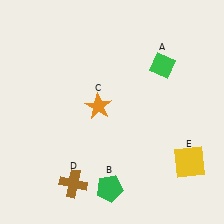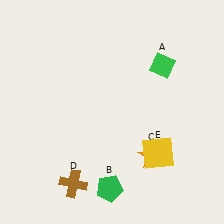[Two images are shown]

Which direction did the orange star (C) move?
The orange star (C) moved right.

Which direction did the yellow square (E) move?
The yellow square (E) moved left.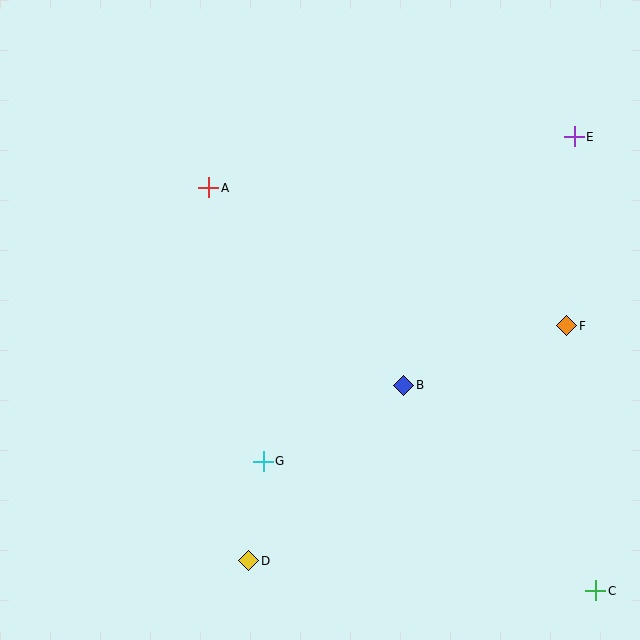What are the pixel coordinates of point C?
Point C is at (596, 591).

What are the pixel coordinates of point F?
Point F is at (567, 326).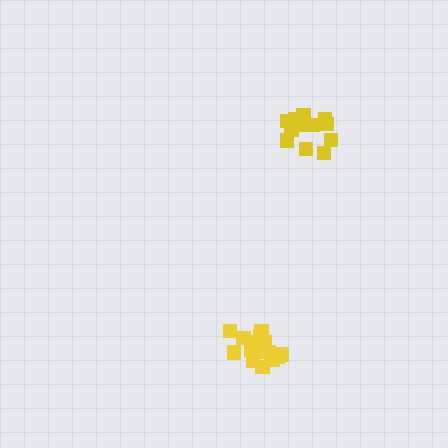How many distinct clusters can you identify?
There are 2 distinct clusters.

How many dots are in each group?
Group 1: 14 dots, Group 2: 18 dots (32 total).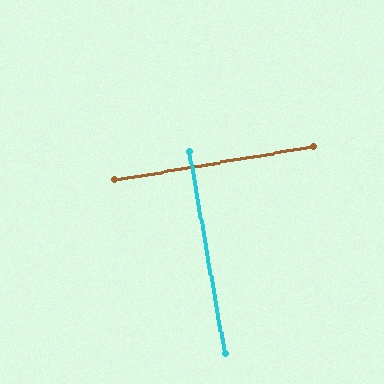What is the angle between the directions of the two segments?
Approximately 90 degrees.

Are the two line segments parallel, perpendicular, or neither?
Perpendicular — they meet at approximately 90°.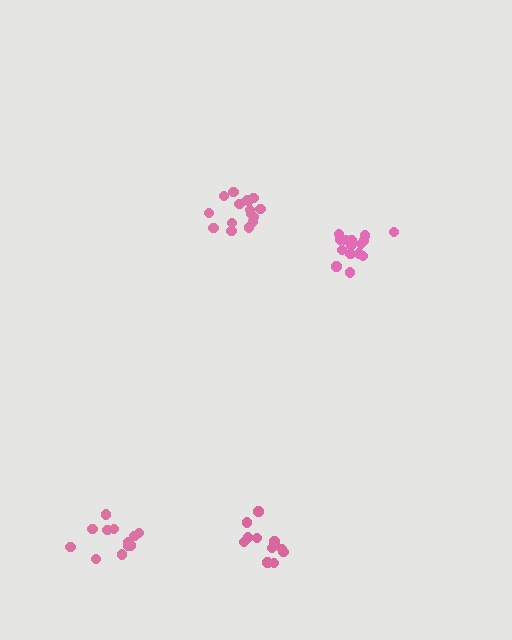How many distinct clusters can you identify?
There are 4 distinct clusters.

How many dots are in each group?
Group 1: 16 dots, Group 2: 15 dots, Group 3: 12 dots, Group 4: 12 dots (55 total).